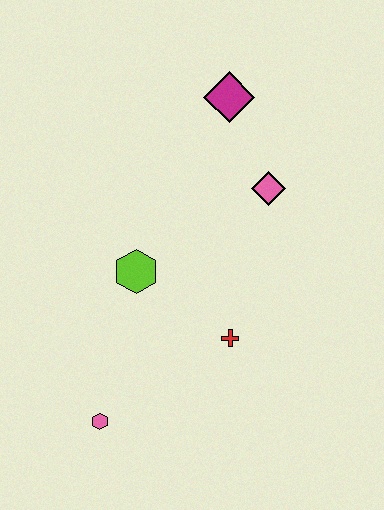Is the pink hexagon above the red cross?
No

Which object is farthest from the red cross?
The magenta diamond is farthest from the red cross.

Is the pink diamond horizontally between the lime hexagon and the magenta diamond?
No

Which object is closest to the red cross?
The lime hexagon is closest to the red cross.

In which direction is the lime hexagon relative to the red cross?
The lime hexagon is to the left of the red cross.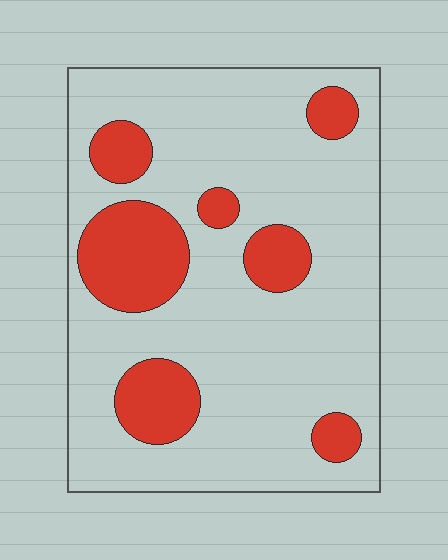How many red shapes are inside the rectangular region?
7.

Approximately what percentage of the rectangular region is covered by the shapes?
Approximately 20%.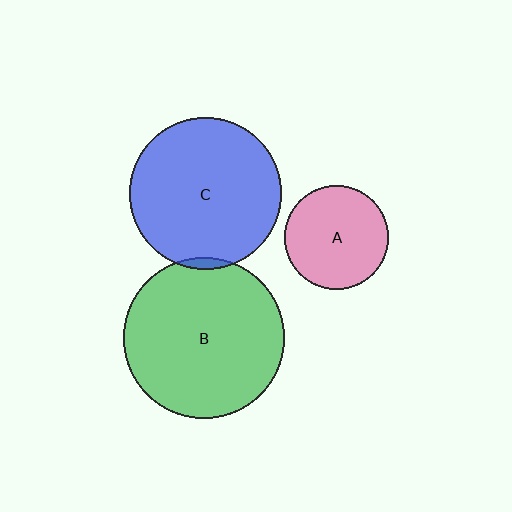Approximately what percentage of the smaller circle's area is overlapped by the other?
Approximately 5%.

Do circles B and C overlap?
Yes.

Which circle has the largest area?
Circle B (green).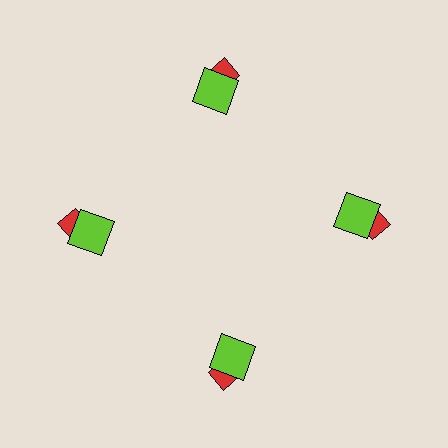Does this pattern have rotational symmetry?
Yes, this pattern has 4-fold rotational symmetry. It looks the same after rotating 90 degrees around the center.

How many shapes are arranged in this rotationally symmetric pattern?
There are 8 shapes, arranged in 4 groups of 2.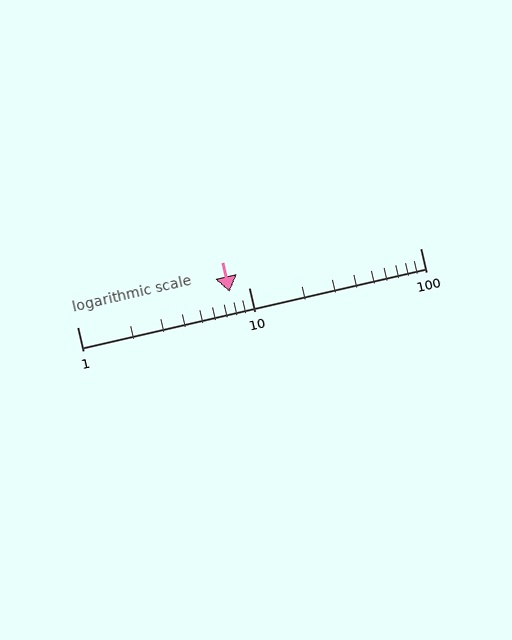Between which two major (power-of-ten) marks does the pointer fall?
The pointer is between 1 and 10.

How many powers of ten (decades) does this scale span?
The scale spans 2 decades, from 1 to 100.